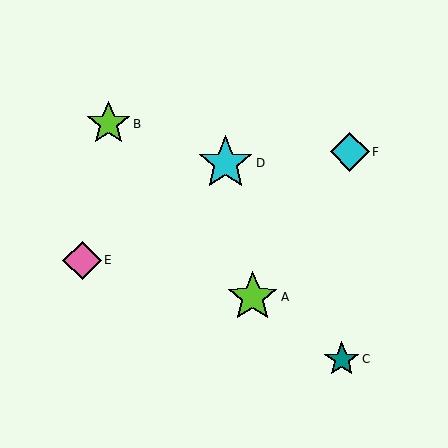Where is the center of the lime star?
The center of the lime star is at (253, 297).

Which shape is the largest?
The cyan star (labeled D) is the largest.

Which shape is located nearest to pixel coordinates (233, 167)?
The cyan star (labeled D) at (225, 163) is nearest to that location.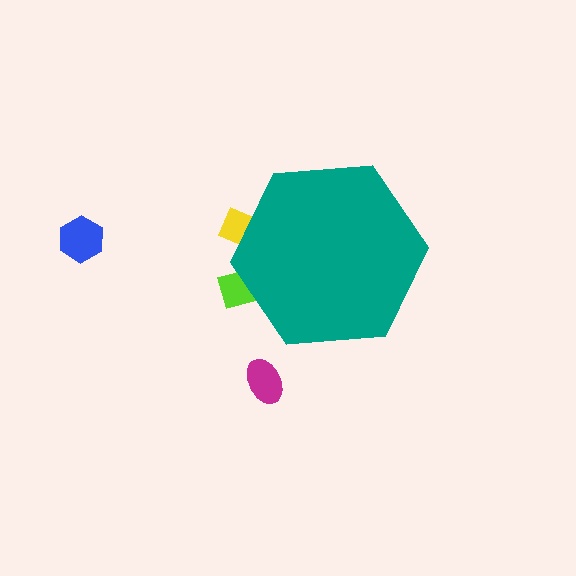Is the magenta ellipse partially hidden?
No, the magenta ellipse is fully visible.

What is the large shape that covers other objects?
A teal hexagon.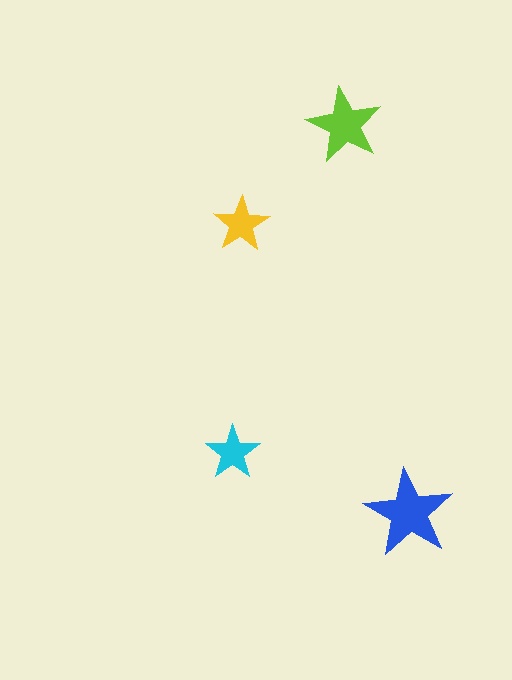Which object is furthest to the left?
The cyan star is leftmost.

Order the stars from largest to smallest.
the blue one, the lime one, the yellow one, the cyan one.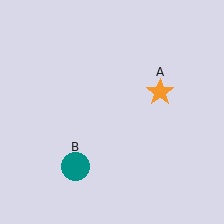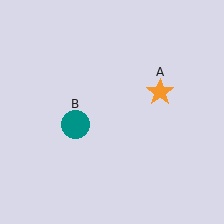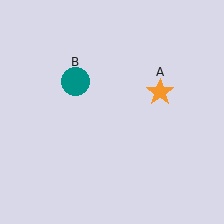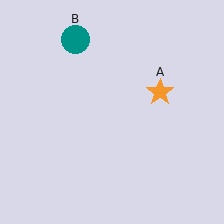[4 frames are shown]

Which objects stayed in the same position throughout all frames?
Orange star (object A) remained stationary.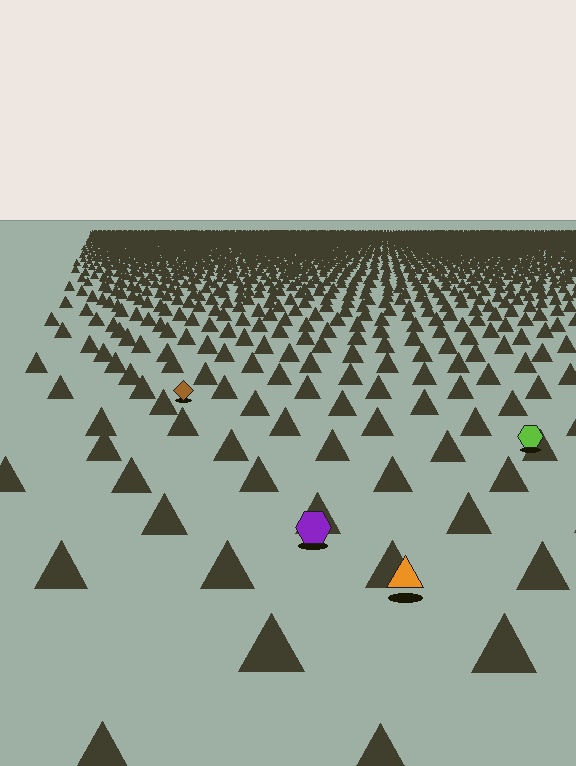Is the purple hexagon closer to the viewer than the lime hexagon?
Yes. The purple hexagon is closer — you can tell from the texture gradient: the ground texture is coarser near it.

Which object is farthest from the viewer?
The brown diamond is farthest from the viewer. It appears smaller and the ground texture around it is denser.